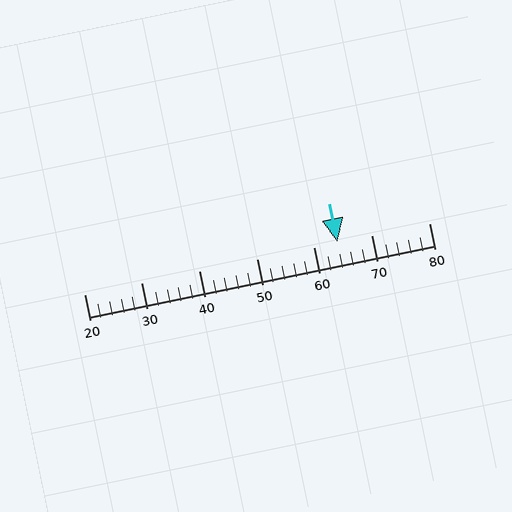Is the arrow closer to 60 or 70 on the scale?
The arrow is closer to 60.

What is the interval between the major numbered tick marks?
The major tick marks are spaced 10 units apart.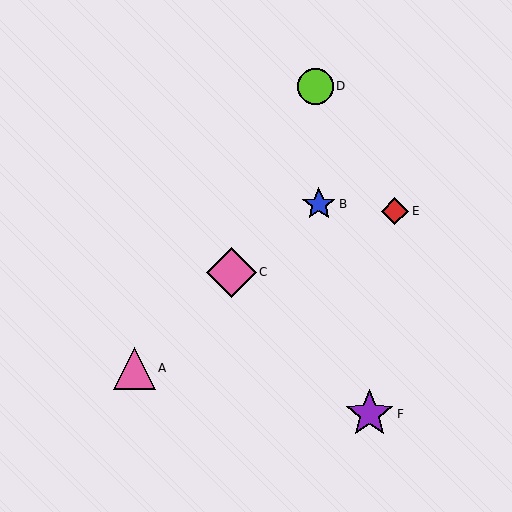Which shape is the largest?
The pink diamond (labeled C) is the largest.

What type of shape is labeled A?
Shape A is a pink triangle.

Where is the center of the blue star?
The center of the blue star is at (319, 204).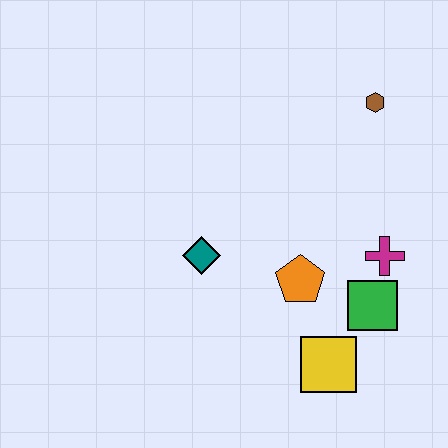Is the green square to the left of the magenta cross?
Yes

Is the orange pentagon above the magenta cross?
No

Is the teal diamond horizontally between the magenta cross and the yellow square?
No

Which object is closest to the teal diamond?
The orange pentagon is closest to the teal diamond.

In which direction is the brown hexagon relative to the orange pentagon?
The brown hexagon is above the orange pentagon.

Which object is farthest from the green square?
The brown hexagon is farthest from the green square.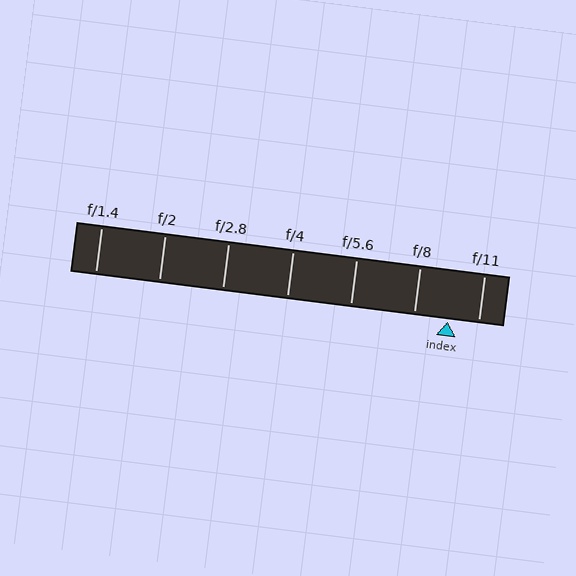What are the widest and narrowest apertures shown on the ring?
The widest aperture shown is f/1.4 and the narrowest is f/11.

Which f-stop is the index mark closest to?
The index mark is closest to f/11.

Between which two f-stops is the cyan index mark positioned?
The index mark is between f/8 and f/11.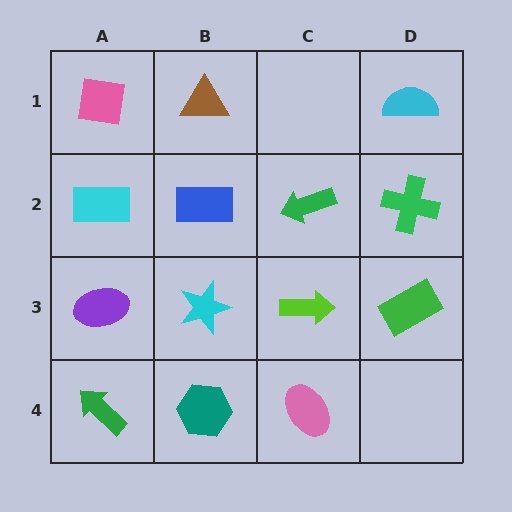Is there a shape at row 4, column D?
No, that cell is empty.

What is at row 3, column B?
A cyan star.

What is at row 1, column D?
A cyan semicircle.